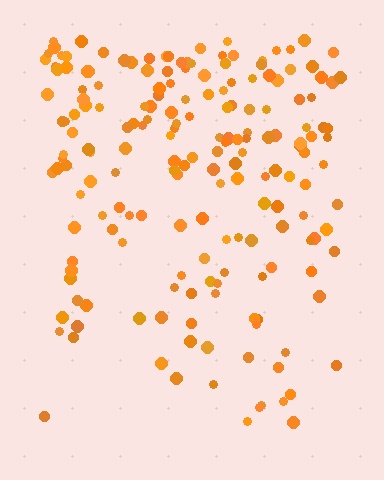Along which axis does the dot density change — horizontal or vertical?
Vertical.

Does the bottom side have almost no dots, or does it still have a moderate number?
Still a moderate number, just noticeably fewer than the top.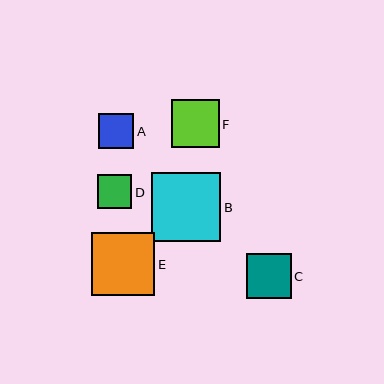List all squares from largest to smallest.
From largest to smallest: B, E, F, C, A, D.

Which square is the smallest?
Square D is the smallest with a size of approximately 34 pixels.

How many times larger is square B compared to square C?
Square B is approximately 1.6 times the size of square C.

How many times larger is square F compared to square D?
Square F is approximately 1.4 times the size of square D.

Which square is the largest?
Square B is the largest with a size of approximately 69 pixels.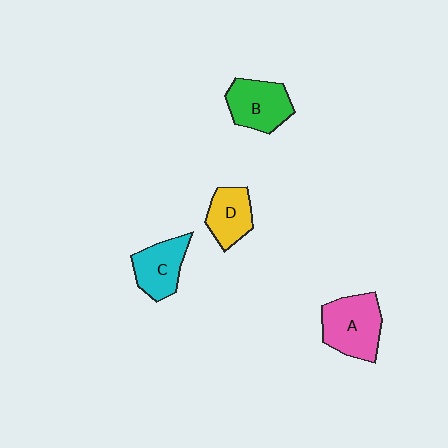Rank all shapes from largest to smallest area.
From largest to smallest: A (pink), B (green), C (cyan), D (yellow).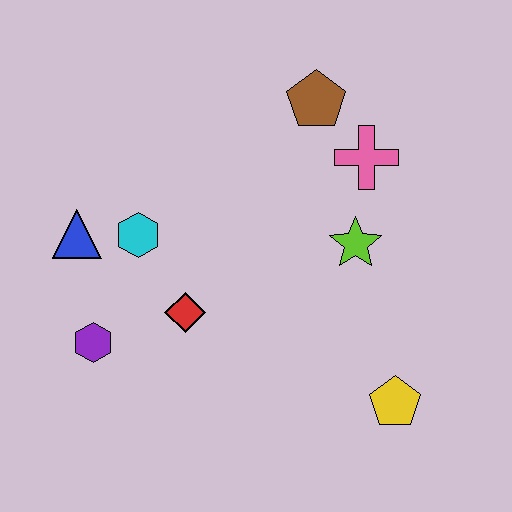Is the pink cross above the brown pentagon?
No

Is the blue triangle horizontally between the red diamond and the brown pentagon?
No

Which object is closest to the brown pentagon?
The pink cross is closest to the brown pentagon.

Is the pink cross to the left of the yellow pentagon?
Yes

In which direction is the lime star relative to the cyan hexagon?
The lime star is to the right of the cyan hexagon.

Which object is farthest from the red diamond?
The brown pentagon is farthest from the red diamond.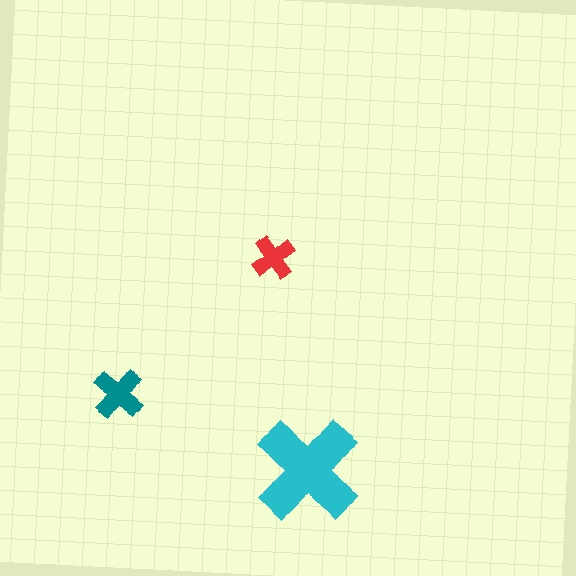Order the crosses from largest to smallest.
the cyan one, the teal one, the red one.